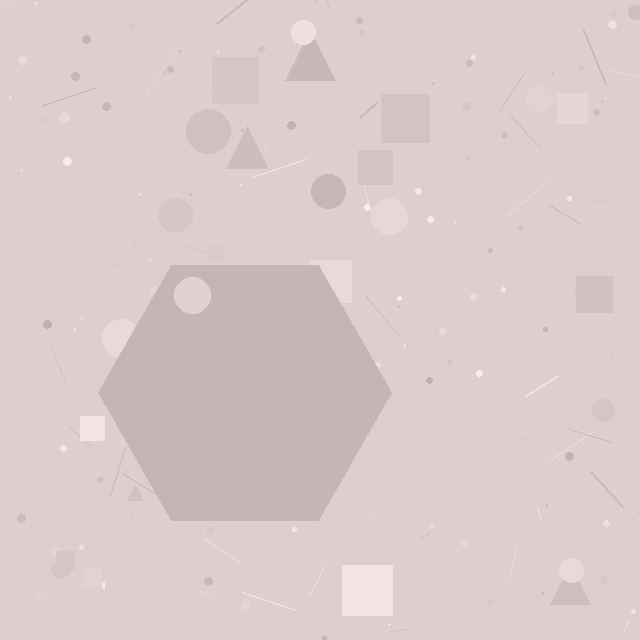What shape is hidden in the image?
A hexagon is hidden in the image.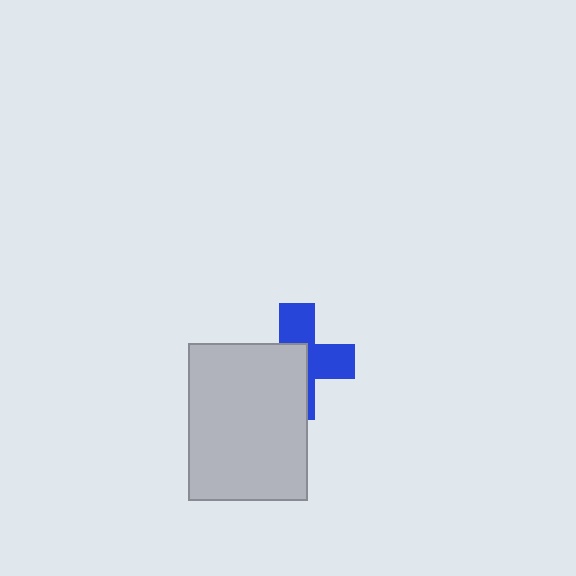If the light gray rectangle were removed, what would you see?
You would see the complete blue cross.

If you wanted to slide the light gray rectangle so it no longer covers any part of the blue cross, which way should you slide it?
Slide it toward the lower-left — that is the most direct way to separate the two shapes.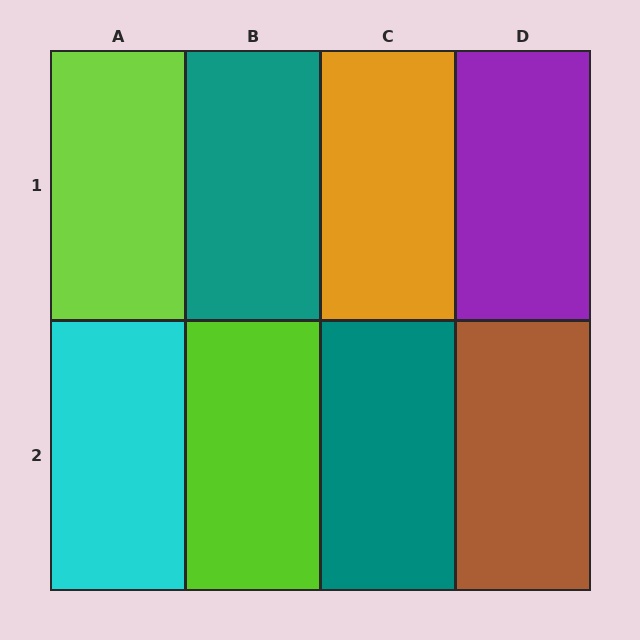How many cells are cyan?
1 cell is cyan.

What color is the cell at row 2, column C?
Teal.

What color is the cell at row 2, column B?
Lime.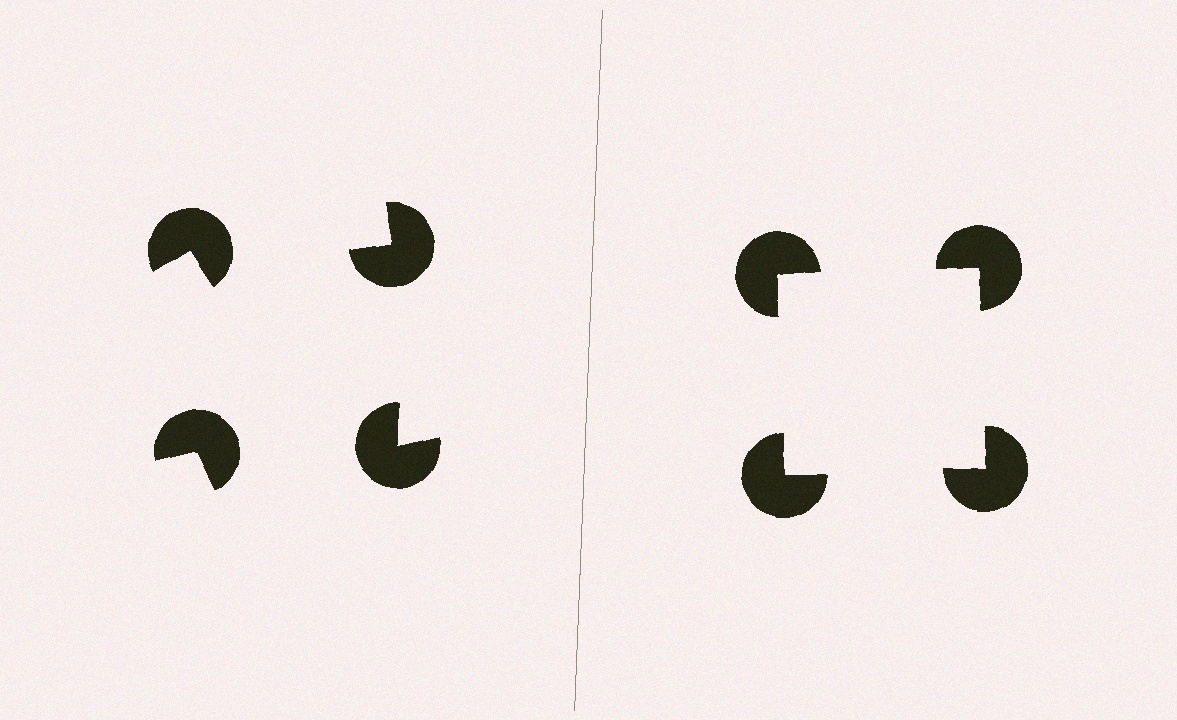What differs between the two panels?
The pac-man discs are positioned identically on both sides; only the wedge orientations differ. On the right they align to a square; on the left they are misaligned.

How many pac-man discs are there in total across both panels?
8 — 4 on each side.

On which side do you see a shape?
An illusory square appears on the right side. On the left side the wedge cuts are rotated, so no coherent shape forms.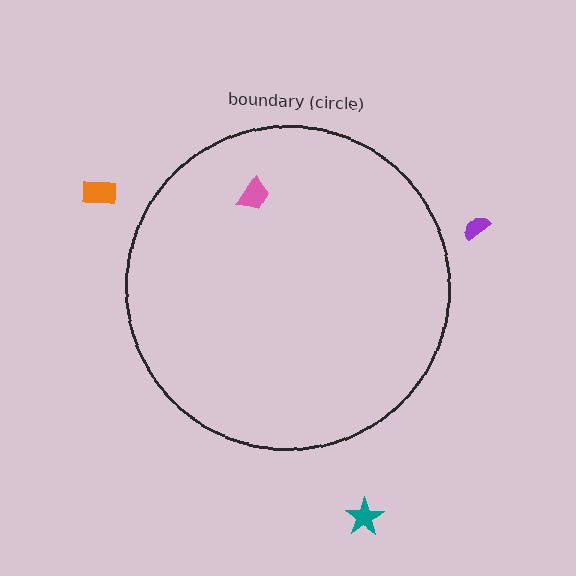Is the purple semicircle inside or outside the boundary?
Outside.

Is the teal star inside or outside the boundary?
Outside.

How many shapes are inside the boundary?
1 inside, 3 outside.